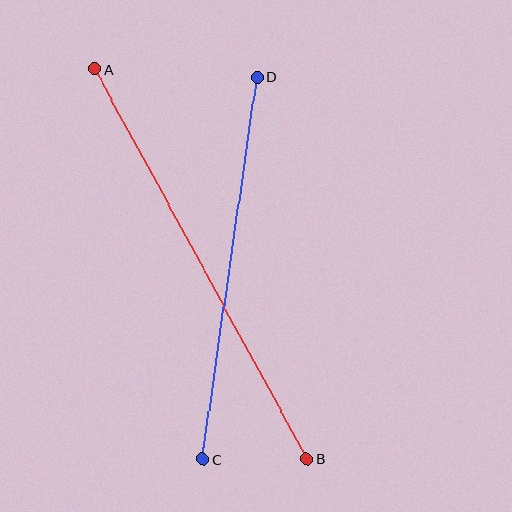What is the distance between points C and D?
The distance is approximately 386 pixels.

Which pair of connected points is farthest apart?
Points A and B are farthest apart.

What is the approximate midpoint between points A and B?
The midpoint is at approximately (200, 264) pixels.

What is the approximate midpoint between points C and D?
The midpoint is at approximately (230, 268) pixels.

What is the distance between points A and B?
The distance is approximately 444 pixels.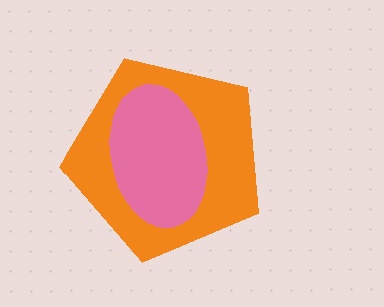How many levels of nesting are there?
2.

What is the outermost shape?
The orange pentagon.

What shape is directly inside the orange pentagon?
The pink ellipse.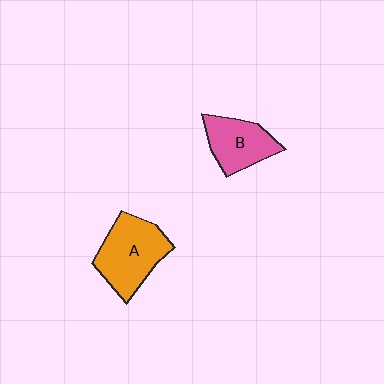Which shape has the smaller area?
Shape B (pink).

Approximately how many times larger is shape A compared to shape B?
Approximately 1.4 times.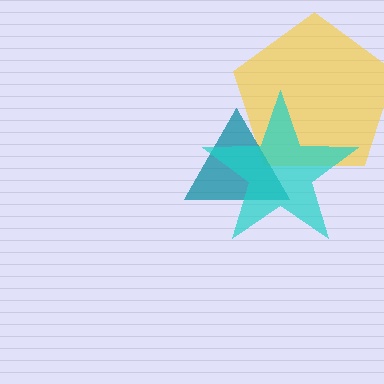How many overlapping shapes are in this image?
There are 3 overlapping shapes in the image.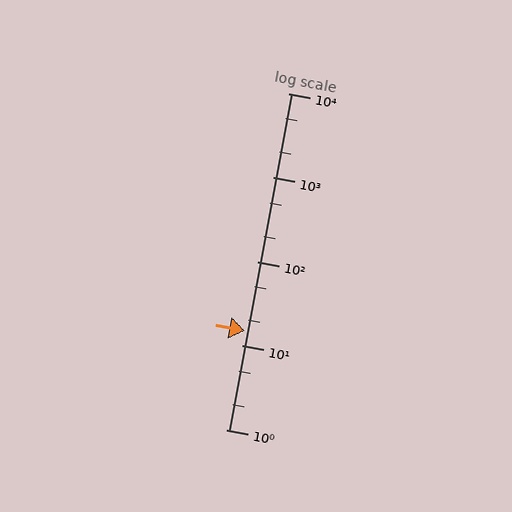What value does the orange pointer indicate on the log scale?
The pointer indicates approximately 15.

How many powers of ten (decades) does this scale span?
The scale spans 4 decades, from 1 to 10000.